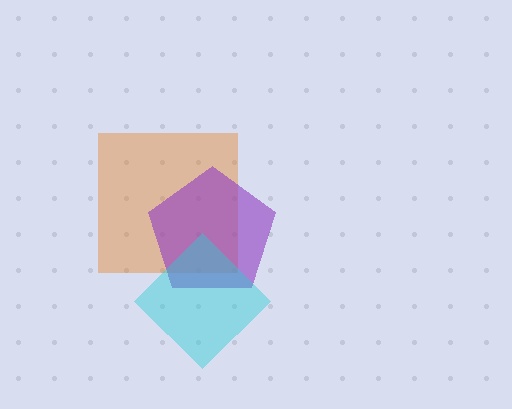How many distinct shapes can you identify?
There are 3 distinct shapes: an orange square, a purple pentagon, a cyan diamond.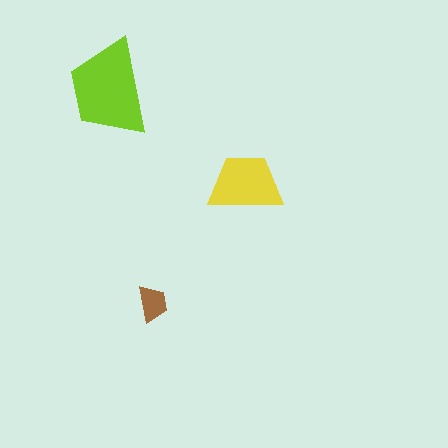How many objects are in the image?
There are 3 objects in the image.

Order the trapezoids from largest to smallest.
the lime one, the yellow one, the brown one.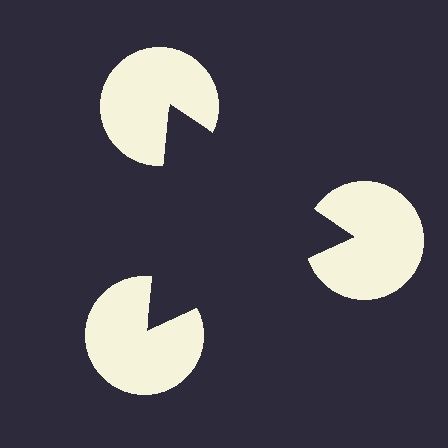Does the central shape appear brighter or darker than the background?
It typically appears slightly darker than the background, even though no actual brightness change is drawn.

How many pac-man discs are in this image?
There are 3 — one at each vertex of the illusory triangle.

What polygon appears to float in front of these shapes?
An illusory triangle — its edges are inferred from the aligned wedge cuts in the pac-man discs, not physically drawn.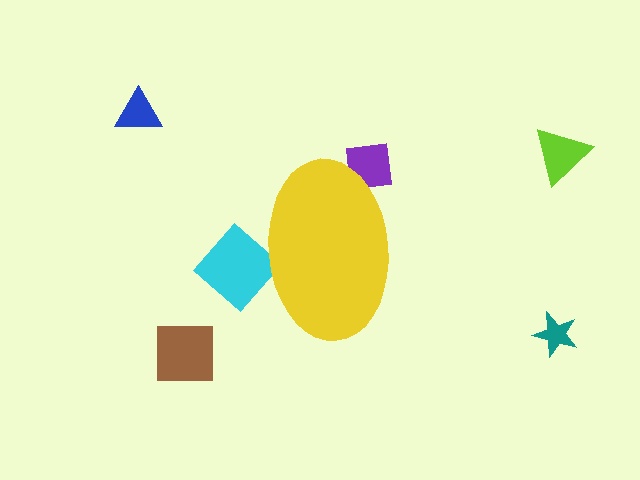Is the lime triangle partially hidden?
No, the lime triangle is fully visible.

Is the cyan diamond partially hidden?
Yes, the cyan diamond is partially hidden behind the yellow ellipse.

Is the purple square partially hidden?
Yes, the purple square is partially hidden behind the yellow ellipse.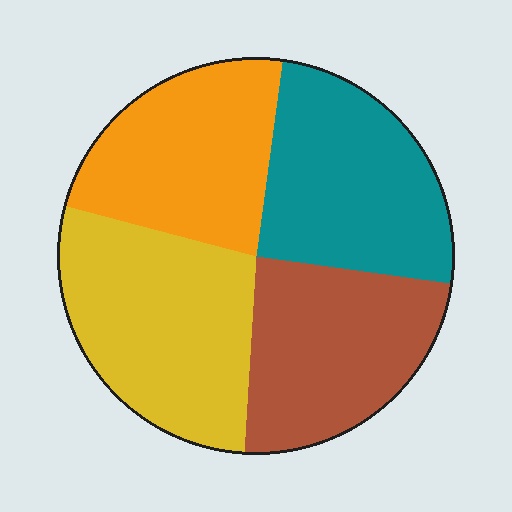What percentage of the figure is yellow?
Yellow takes up between a quarter and a half of the figure.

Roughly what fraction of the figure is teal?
Teal takes up about one quarter (1/4) of the figure.